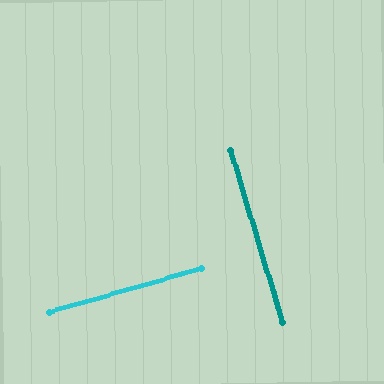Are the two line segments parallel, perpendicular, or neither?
Perpendicular — they meet at approximately 89°.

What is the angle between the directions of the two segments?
Approximately 89 degrees.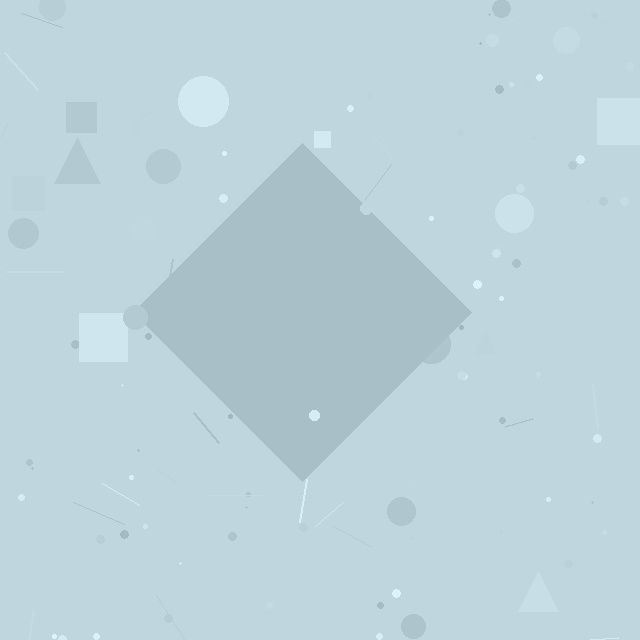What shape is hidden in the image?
A diamond is hidden in the image.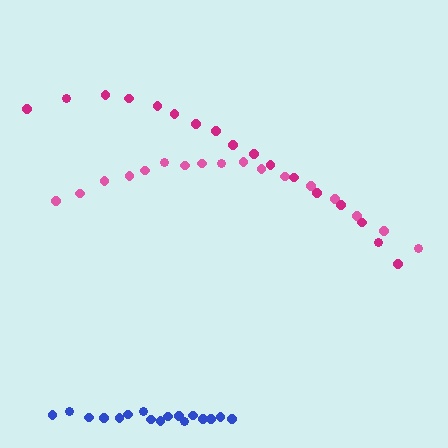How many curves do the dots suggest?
There are 3 distinct paths.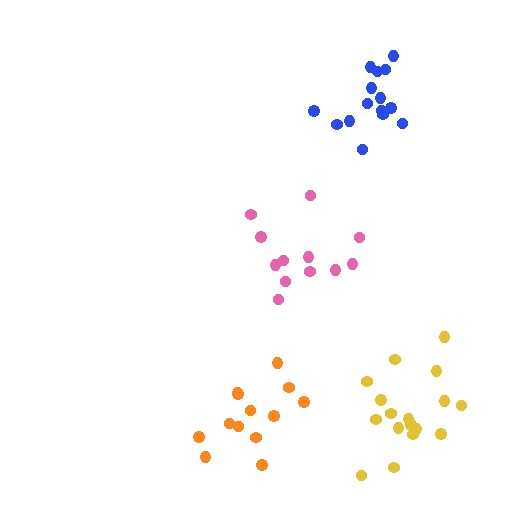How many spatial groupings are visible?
There are 4 spatial groupings.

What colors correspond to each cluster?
The clusters are colored: yellow, orange, pink, blue.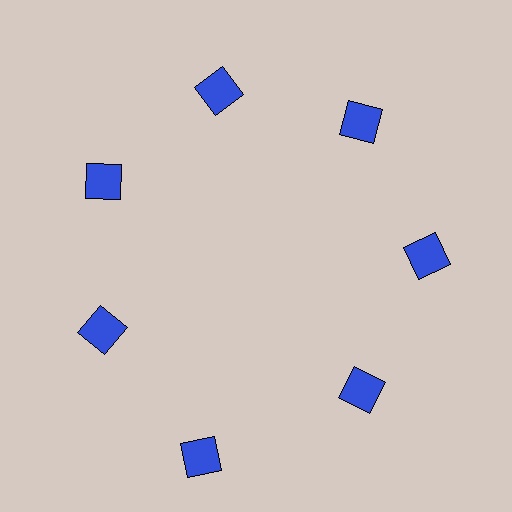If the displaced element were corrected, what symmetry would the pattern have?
It would have 7-fold rotational symmetry — the pattern would map onto itself every 51 degrees.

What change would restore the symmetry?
The symmetry would be restored by moving it inward, back onto the ring so that all 7 diamonds sit at equal angles and equal distance from the center.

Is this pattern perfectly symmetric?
No. The 7 blue diamonds are arranged in a ring, but one element near the 6 o'clock position is pushed outward from the center, breaking the 7-fold rotational symmetry.